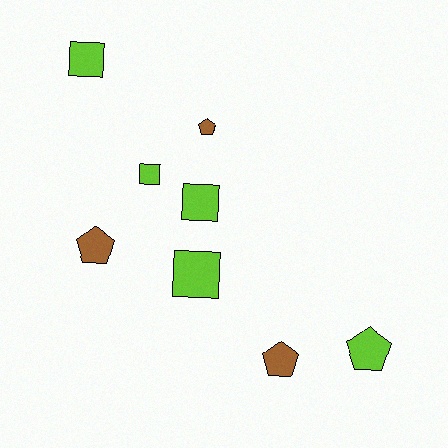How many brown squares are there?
There are no brown squares.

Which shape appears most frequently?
Pentagon, with 4 objects.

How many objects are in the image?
There are 8 objects.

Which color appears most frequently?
Lime, with 5 objects.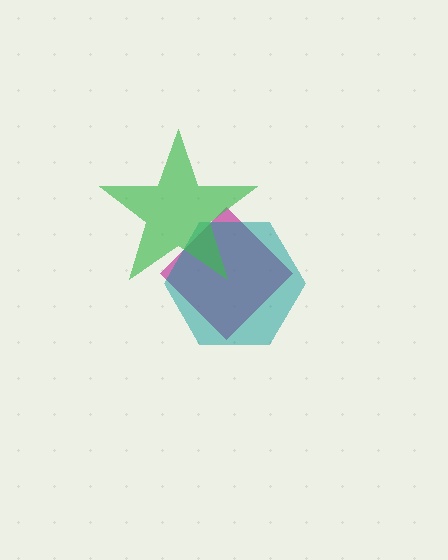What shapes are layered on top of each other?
The layered shapes are: a magenta diamond, a teal hexagon, a green star.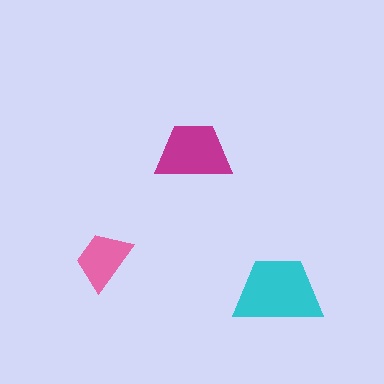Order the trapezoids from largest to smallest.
the cyan one, the magenta one, the pink one.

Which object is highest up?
The magenta trapezoid is topmost.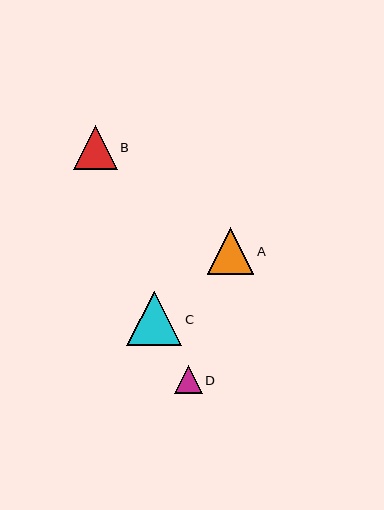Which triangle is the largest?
Triangle C is the largest with a size of approximately 55 pixels.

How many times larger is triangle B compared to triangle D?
Triangle B is approximately 1.6 times the size of triangle D.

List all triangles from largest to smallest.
From largest to smallest: C, A, B, D.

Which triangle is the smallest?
Triangle D is the smallest with a size of approximately 28 pixels.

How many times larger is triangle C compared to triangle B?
Triangle C is approximately 1.2 times the size of triangle B.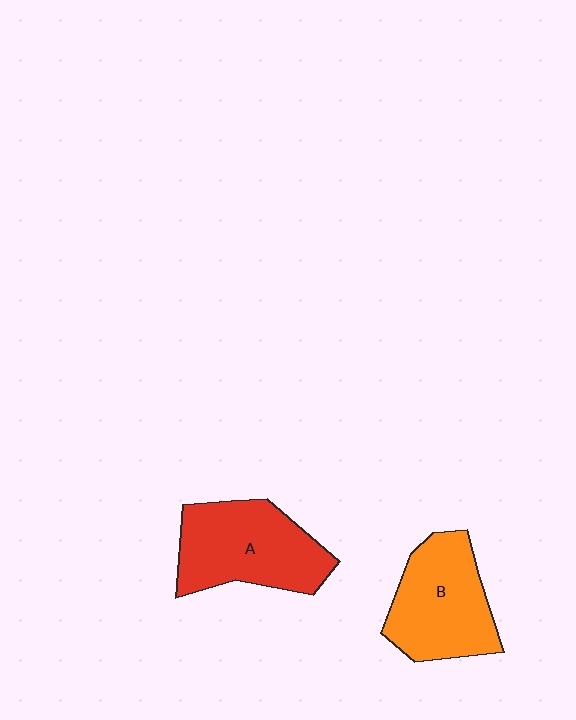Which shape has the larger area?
Shape A (red).